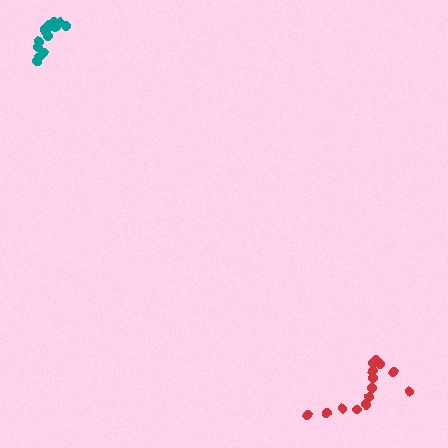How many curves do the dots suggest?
There are 2 distinct paths.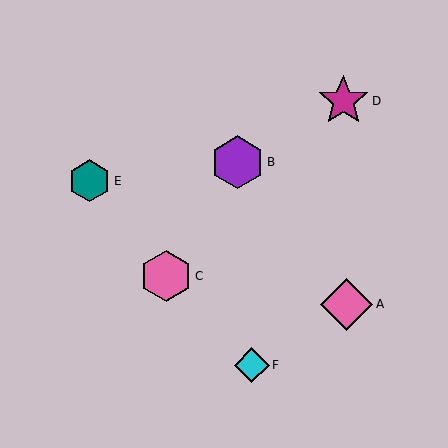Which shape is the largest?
The purple hexagon (labeled B) is the largest.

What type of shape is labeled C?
Shape C is a pink hexagon.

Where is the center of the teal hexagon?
The center of the teal hexagon is at (90, 181).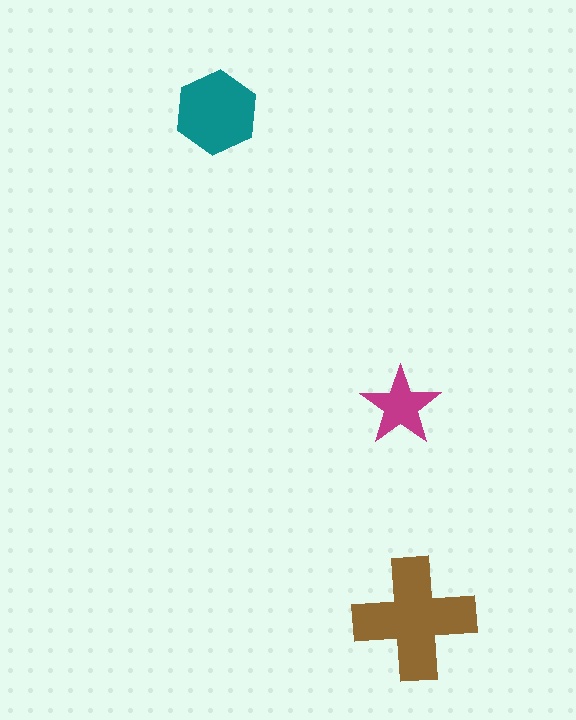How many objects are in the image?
There are 3 objects in the image.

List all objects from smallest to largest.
The magenta star, the teal hexagon, the brown cross.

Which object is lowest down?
The brown cross is bottommost.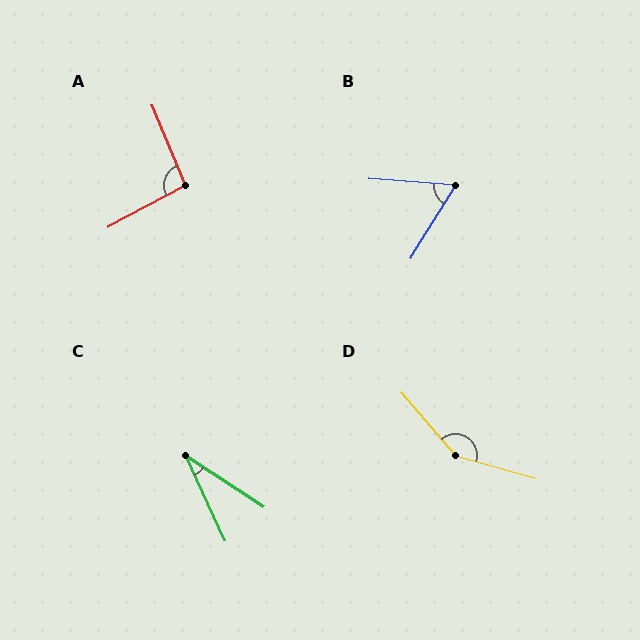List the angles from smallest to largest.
C (32°), B (62°), A (96°), D (147°).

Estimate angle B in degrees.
Approximately 62 degrees.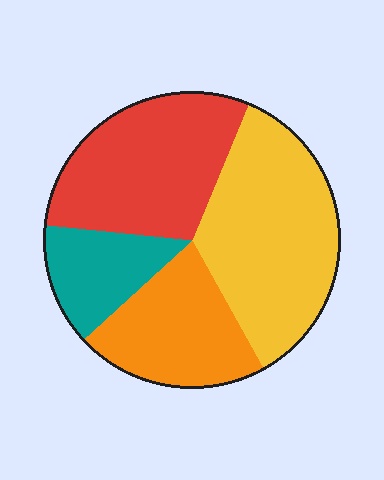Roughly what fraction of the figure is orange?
Orange takes up between a sixth and a third of the figure.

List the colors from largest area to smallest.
From largest to smallest: yellow, red, orange, teal.